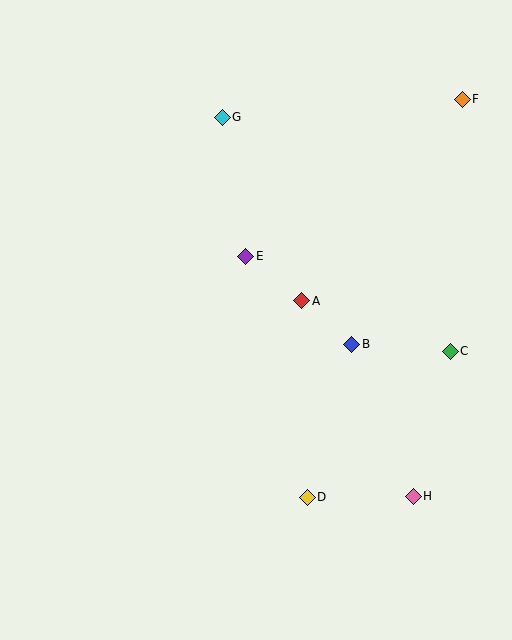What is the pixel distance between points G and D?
The distance between G and D is 390 pixels.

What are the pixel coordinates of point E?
Point E is at (246, 256).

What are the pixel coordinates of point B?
Point B is at (352, 344).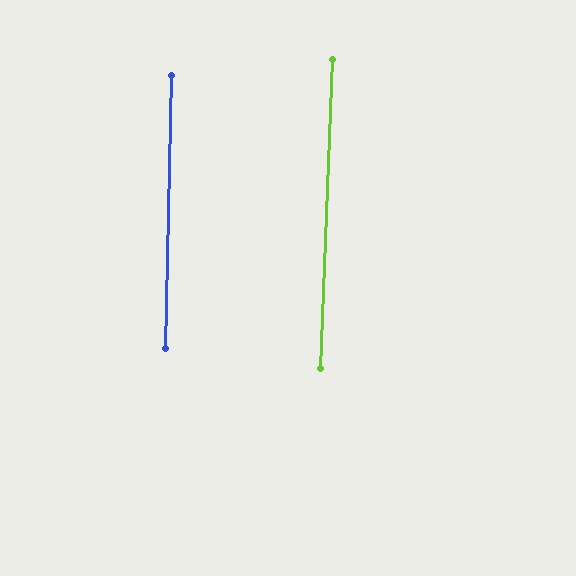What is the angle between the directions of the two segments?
Approximately 1 degree.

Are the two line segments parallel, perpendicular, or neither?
Parallel — their directions differ by only 0.9°.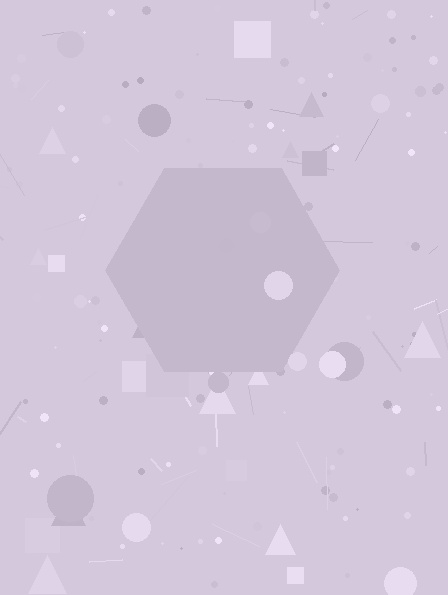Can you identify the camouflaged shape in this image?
The camouflaged shape is a hexagon.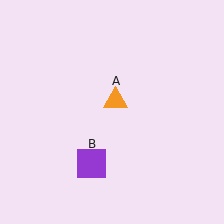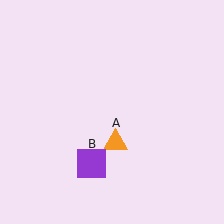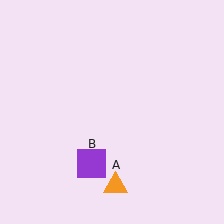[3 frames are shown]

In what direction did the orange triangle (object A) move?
The orange triangle (object A) moved down.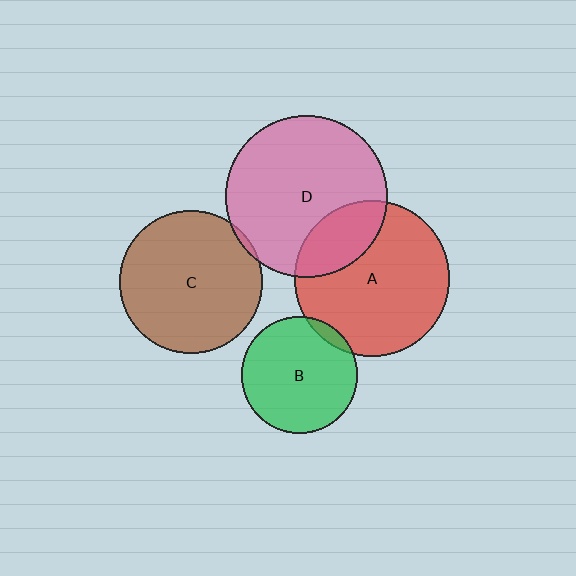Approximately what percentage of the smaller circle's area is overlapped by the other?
Approximately 5%.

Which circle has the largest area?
Circle D (pink).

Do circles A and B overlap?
Yes.